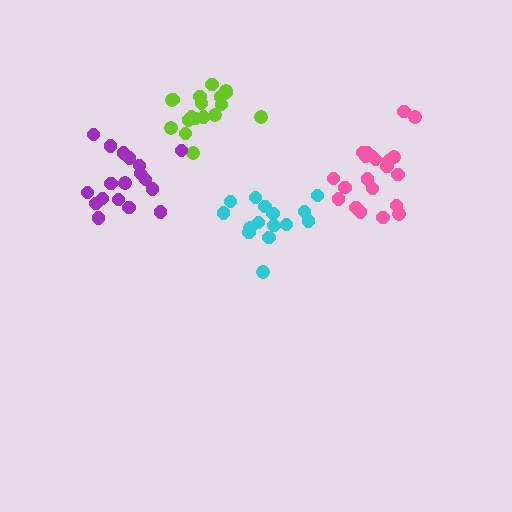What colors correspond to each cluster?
The clusters are colored: lime, pink, cyan, purple.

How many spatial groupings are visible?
There are 4 spatial groupings.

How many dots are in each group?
Group 1: 18 dots, Group 2: 21 dots, Group 3: 16 dots, Group 4: 18 dots (73 total).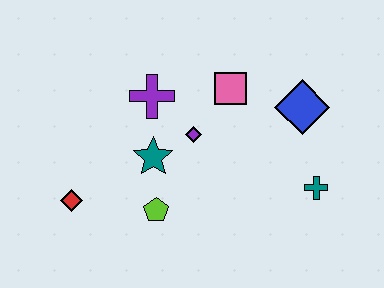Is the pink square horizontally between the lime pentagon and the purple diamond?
No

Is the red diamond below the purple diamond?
Yes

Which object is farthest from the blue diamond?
The red diamond is farthest from the blue diamond.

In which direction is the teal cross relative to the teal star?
The teal cross is to the right of the teal star.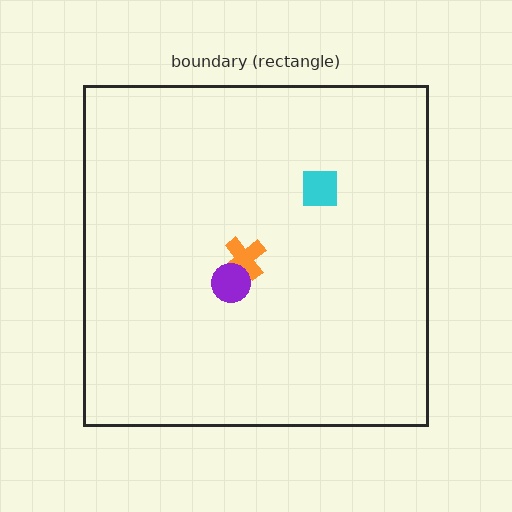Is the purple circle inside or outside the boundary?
Inside.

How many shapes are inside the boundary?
3 inside, 0 outside.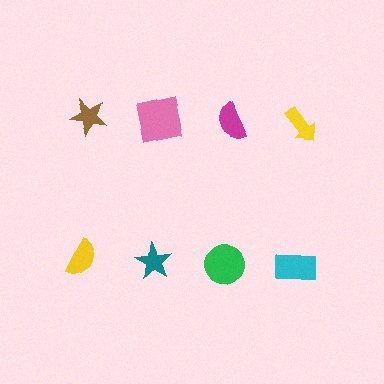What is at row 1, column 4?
A yellow arrow.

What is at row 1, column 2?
A pink square.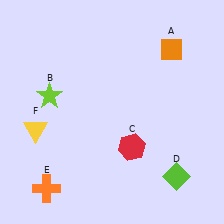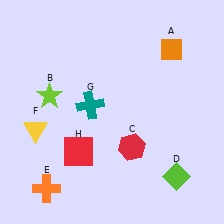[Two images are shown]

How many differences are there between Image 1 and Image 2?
There are 2 differences between the two images.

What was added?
A teal cross (G), a red square (H) were added in Image 2.